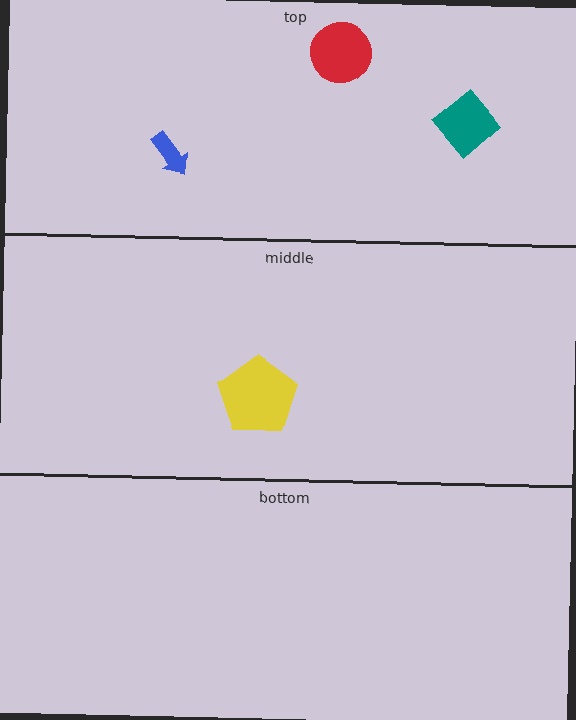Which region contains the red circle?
The top region.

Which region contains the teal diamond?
The top region.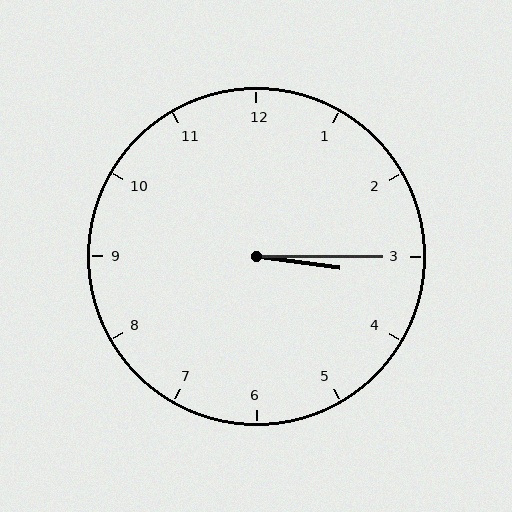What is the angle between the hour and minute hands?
Approximately 8 degrees.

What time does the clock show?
3:15.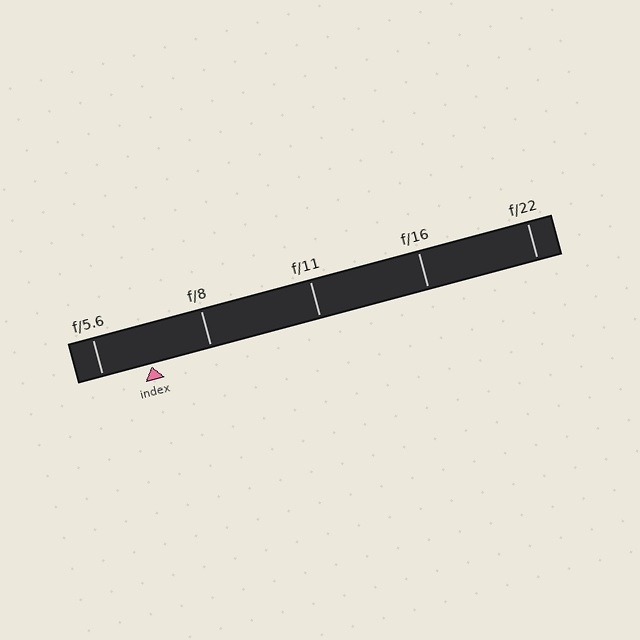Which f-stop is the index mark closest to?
The index mark is closest to f/5.6.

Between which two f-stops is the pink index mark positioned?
The index mark is between f/5.6 and f/8.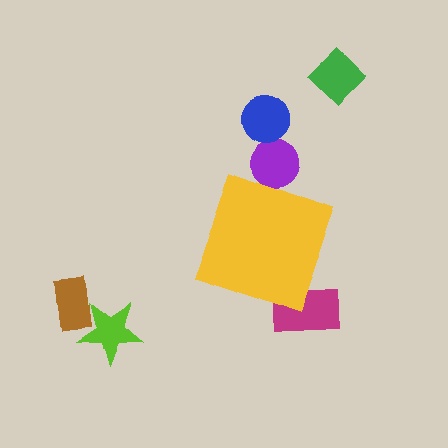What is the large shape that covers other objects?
A yellow diamond.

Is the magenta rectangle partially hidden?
Yes, the magenta rectangle is partially hidden behind the yellow diamond.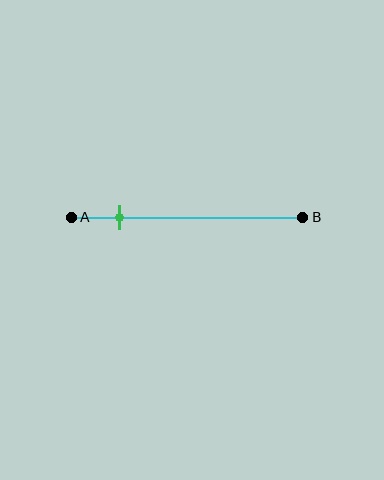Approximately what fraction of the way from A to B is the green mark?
The green mark is approximately 20% of the way from A to B.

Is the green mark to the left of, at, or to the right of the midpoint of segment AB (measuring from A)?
The green mark is to the left of the midpoint of segment AB.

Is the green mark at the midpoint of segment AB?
No, the mark is at about 20% from A, not at the 50% midpoint.